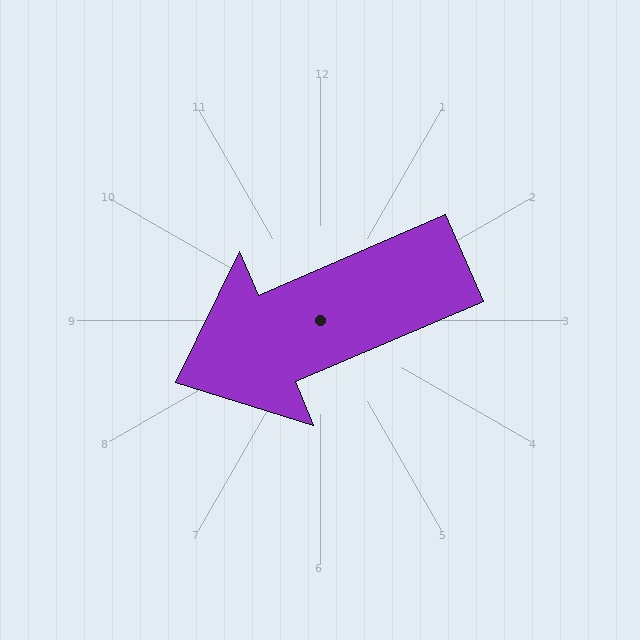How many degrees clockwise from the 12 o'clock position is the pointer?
Approximately 247 degrees.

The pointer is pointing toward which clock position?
Roughly 8 o'clock.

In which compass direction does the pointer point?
Southwest.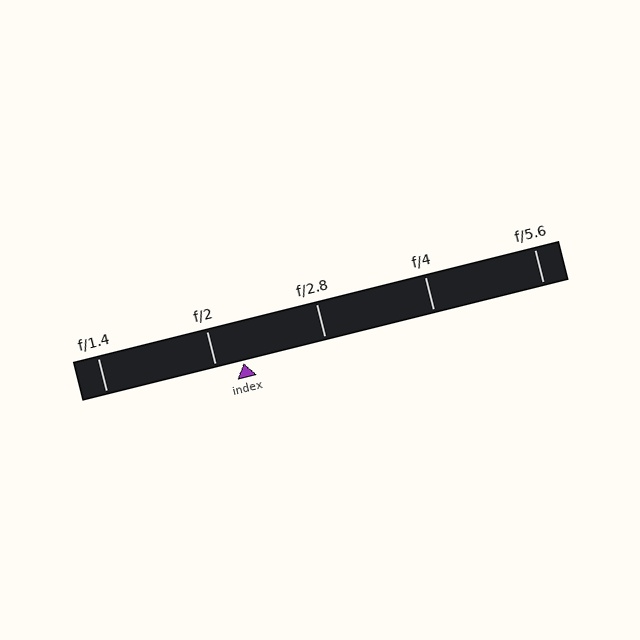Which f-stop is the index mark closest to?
The index mark is closest to f/2.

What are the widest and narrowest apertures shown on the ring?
The widest aperture shown is f/1.4 and the narrowest is f/5.6.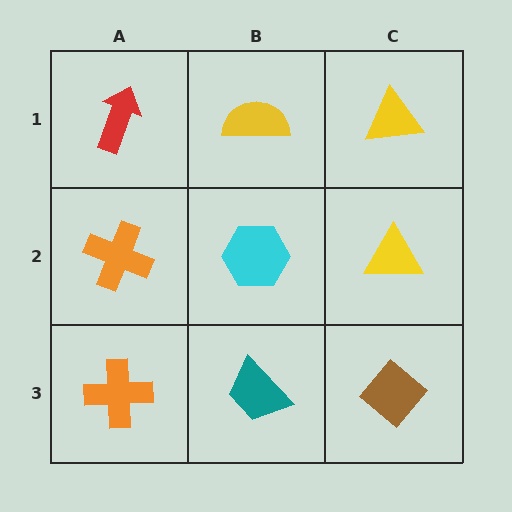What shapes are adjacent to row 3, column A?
An orange cross (row 2, column A), a teal trapezoid (row 3, column B).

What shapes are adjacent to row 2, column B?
A yellow semicircle (row 1, column B), a teal trapezoid (row 3, column B), an orange cross (row 2, column A), a yellow triangle (row 2, column C).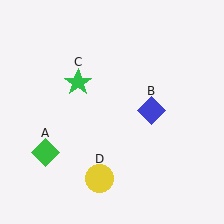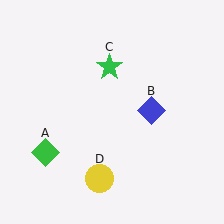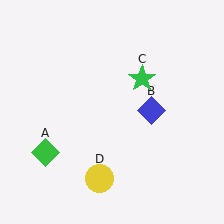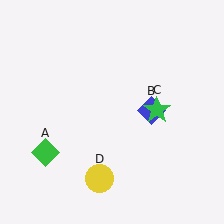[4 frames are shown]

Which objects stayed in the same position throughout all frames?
Green diamond (object A) and blue diamond (object B) and yellow circle (object D) remained stationary.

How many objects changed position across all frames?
1 object changed position: green star (object C).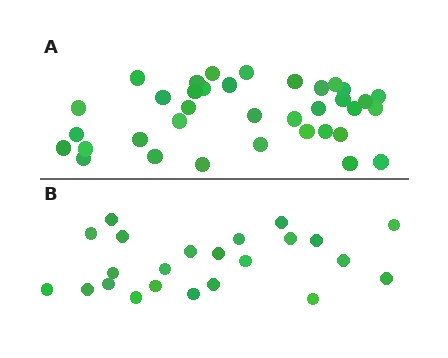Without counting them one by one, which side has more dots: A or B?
Region A (the top region) has more dots.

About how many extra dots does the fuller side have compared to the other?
Region A has approximately 15 more dots than region B.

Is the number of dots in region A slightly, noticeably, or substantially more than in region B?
Region A has substantially more. The ratio is roughly 1.6 to 1.